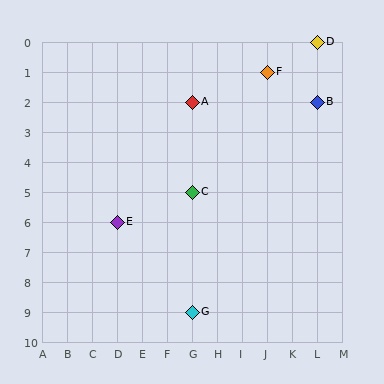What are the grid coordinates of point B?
Point B is at grid coordinates (L, 2).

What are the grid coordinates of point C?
Point C is at grid coordinates (G, 5).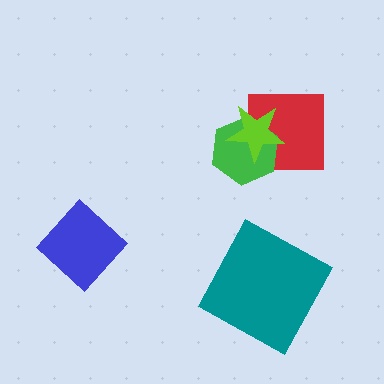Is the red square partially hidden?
Yes, it is partially covered by another shape.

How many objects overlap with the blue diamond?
0 objects overlap with the blue diamond.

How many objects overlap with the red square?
2 objects overlap with the red square.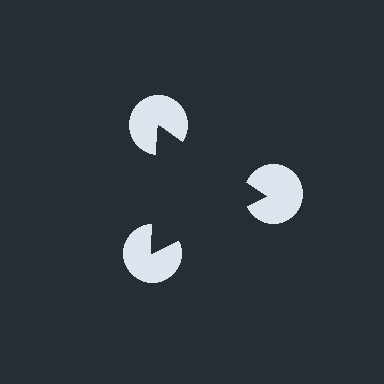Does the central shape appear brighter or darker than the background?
It typically appears slightly darker than the background, even though no actual brightness change is drawn.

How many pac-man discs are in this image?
There are 3 — one at each vertex of the illusory triangle.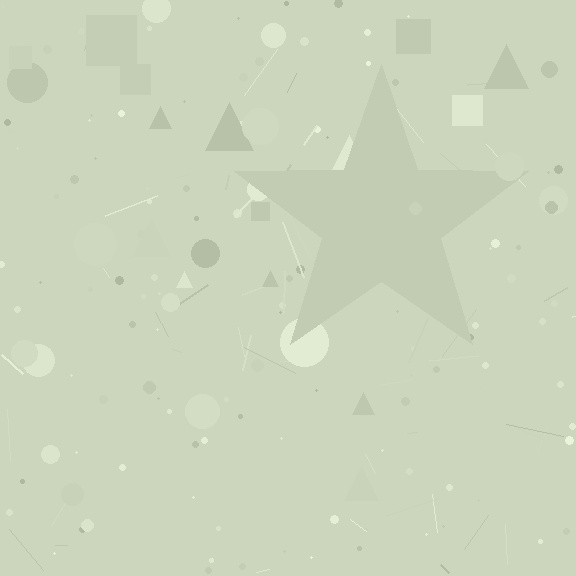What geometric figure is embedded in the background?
A star is embedded in the background.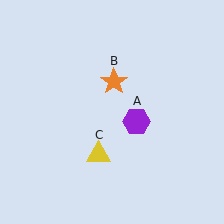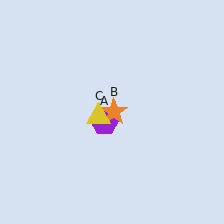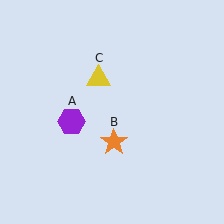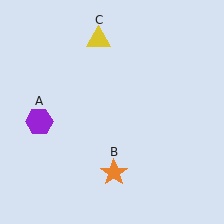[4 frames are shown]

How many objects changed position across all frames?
3 objects changed position: purple hexagon (object A), orange star (object B), yellow triangle (object C).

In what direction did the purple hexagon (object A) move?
The purple hexagon (object A) moved left.